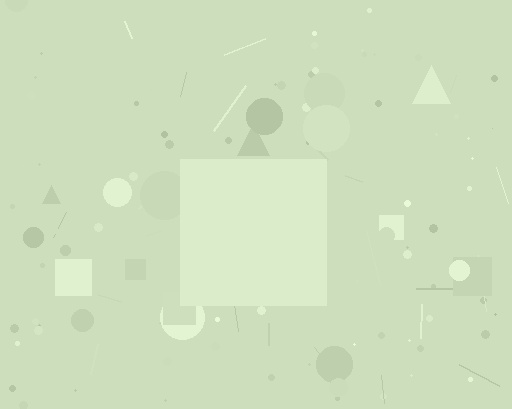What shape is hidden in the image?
A square is hidden in the image.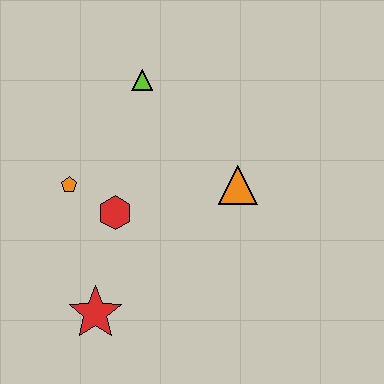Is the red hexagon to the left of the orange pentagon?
No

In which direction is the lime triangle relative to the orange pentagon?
The lime triangle is above the orange pentagon.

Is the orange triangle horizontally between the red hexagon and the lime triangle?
No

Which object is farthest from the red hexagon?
The lime triangle is farthest from the red hexagon.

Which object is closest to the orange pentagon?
The red hexagon is closest to the orange pentagon.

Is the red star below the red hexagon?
Yes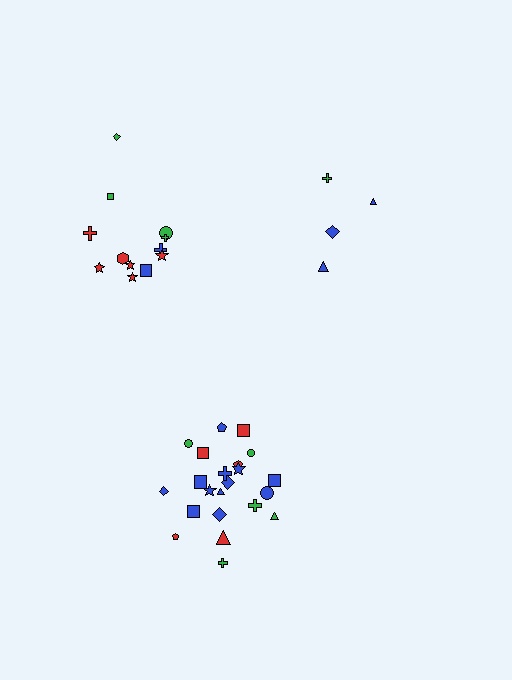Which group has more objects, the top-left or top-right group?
The top-left group.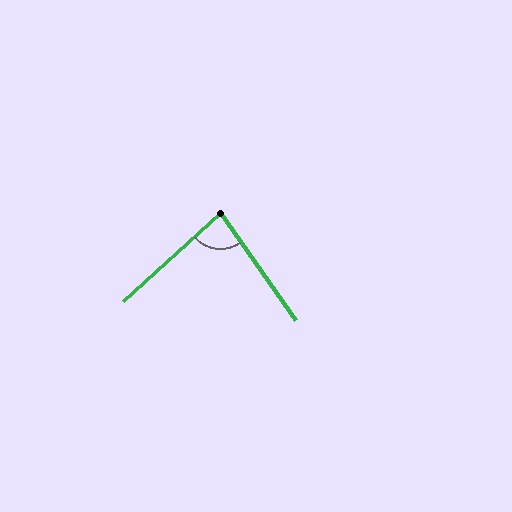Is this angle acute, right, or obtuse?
It is acute.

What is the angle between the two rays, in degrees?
Approximately 83 degrees.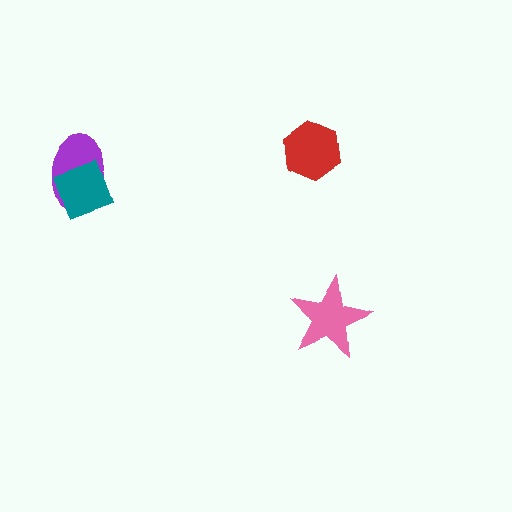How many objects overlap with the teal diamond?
1 object overlaps with the teal diamond.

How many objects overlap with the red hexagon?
0 objects overlap with the red hexagon.